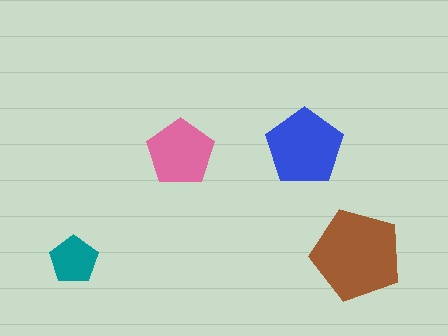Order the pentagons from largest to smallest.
the brown one, the blue one, the pink one, the teal one.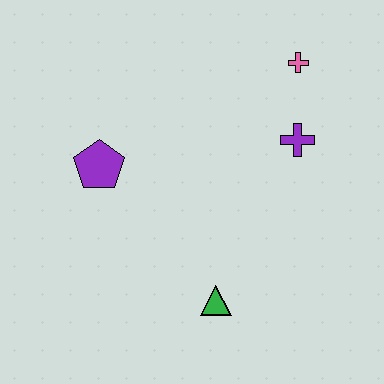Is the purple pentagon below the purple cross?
Yes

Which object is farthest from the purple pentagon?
The pink cross is farthest from the purple pentagon.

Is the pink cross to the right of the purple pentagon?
Yes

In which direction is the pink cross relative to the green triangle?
The pink cross is above the green triangle.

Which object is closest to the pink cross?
The purple cross is closest to the pink cross.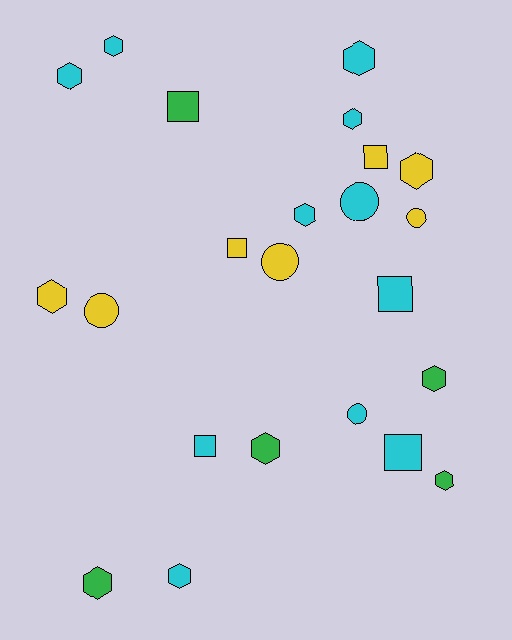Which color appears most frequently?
Cyan, with 11 objects.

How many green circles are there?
There are no green circles.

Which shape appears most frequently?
Hexagon, with 12 objects.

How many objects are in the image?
There are 23 objects.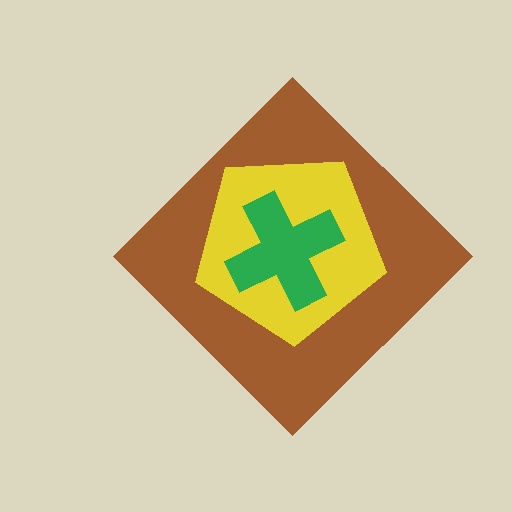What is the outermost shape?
The brown diamond.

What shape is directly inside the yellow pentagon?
The green cross.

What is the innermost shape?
The green cross.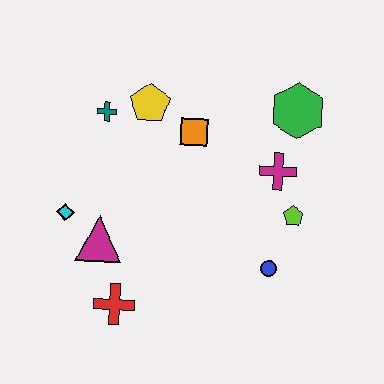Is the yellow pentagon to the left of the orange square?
Yes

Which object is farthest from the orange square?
The red cross is farthest from the orange square.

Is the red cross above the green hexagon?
No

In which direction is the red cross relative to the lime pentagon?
The red cross is to the left of the lime pentagon.